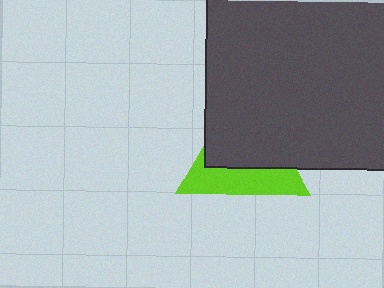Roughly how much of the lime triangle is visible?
A small part of it is visible (roughly 41%).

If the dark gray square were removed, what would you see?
You would see the complete lime triangle.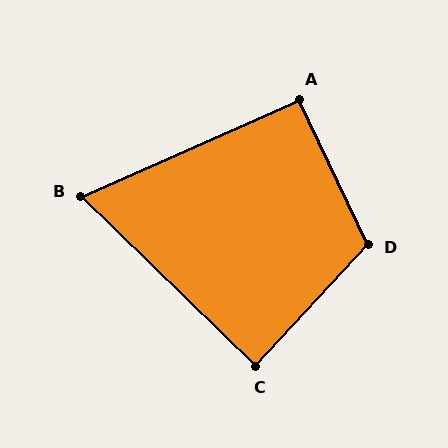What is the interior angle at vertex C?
Approximately 89 degrees (approximately right).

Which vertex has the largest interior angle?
D, at approximately 112 degrees.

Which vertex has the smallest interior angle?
B, at approximately 68 degrees.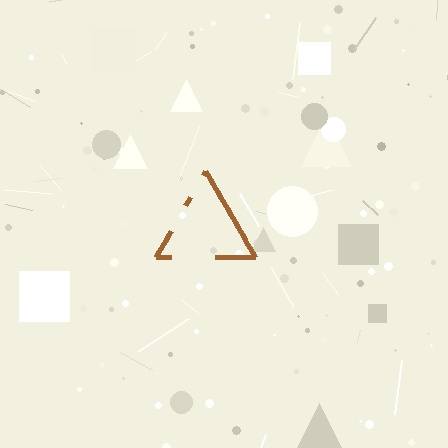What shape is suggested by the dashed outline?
The dashed outline suggests a triangle.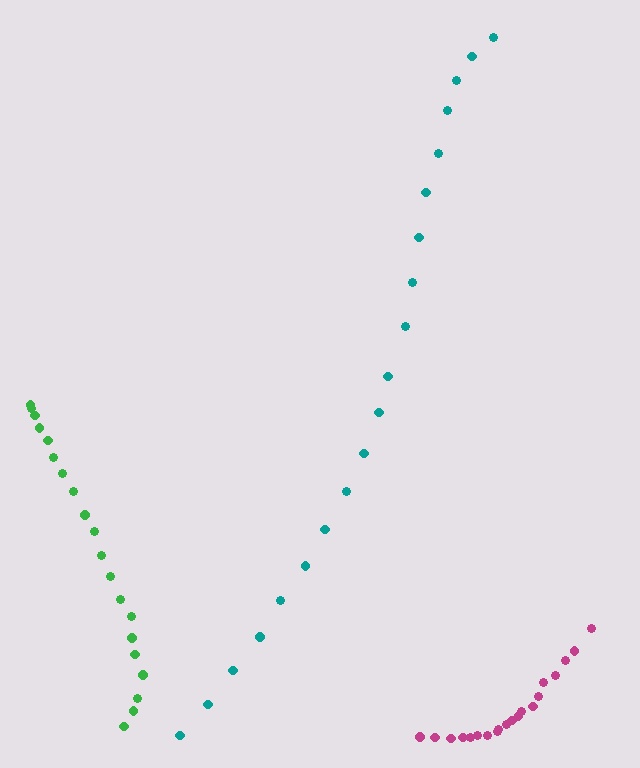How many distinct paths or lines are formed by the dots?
There are 3 distinct paths.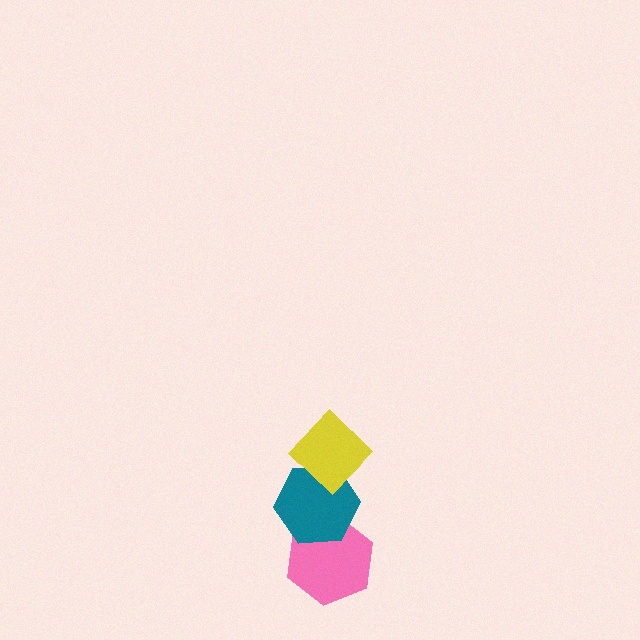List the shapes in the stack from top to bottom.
From top to bottom: the yellow diamond, the teal hexagon, the pink hexagon.